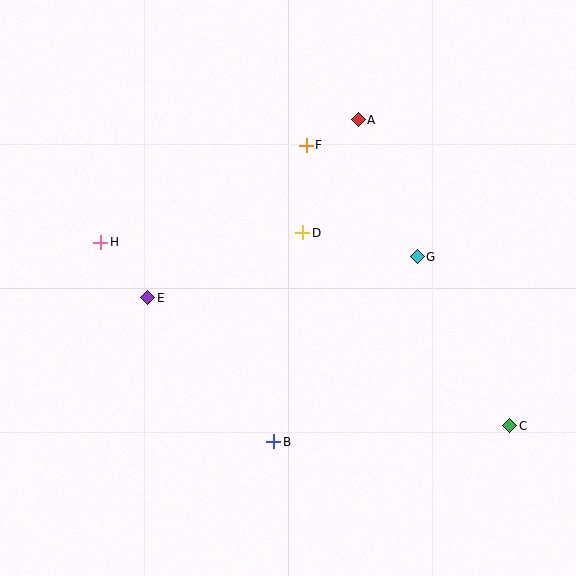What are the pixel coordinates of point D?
Point D is at (303, 233).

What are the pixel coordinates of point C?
Point C is at (510, 426).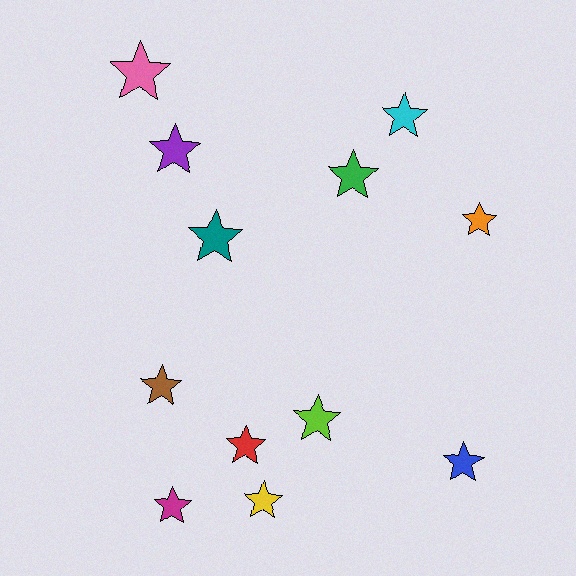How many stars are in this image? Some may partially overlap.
There are 12 stars.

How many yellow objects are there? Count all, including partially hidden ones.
There is 1 yellow object.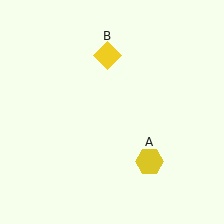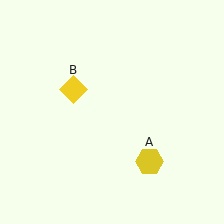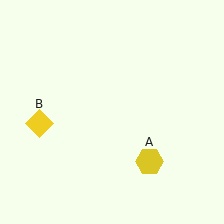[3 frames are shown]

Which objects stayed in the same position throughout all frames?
Yellow hexagon (object A) remained stationary.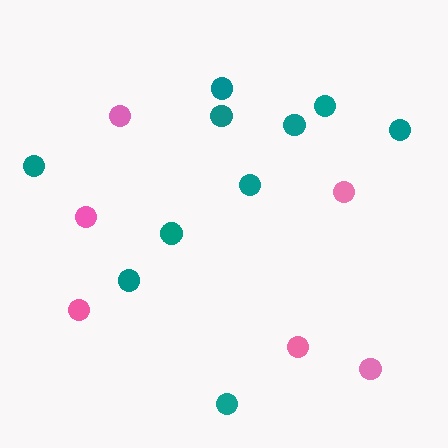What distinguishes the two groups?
There are 2 groups: one group of teal circles (10) and one group of pink circles (6).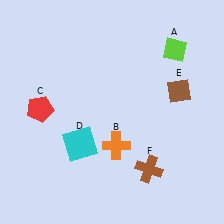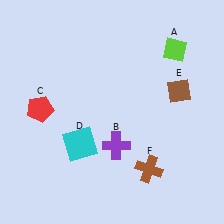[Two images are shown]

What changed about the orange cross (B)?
In Image 1, B is orange. In Image 2, it changed to purple.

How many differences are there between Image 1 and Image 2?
There is 1 difference between the two images.